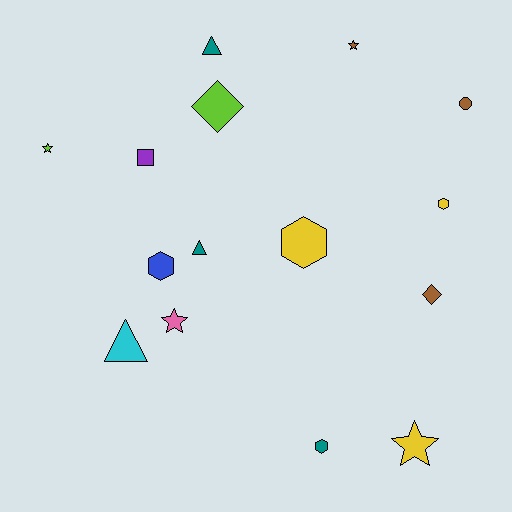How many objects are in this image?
There are 15 objects.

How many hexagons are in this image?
There are 4 hexagons.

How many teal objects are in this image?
There are 3 teal objects.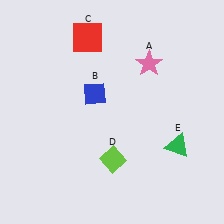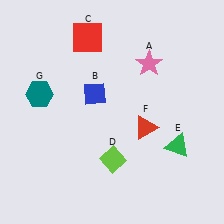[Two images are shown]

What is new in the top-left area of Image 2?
A teal hexagon (G) was added in the top-left area of Image 2.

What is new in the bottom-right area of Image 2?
A red triangle (F) was added in the bottom-right area of Image 2.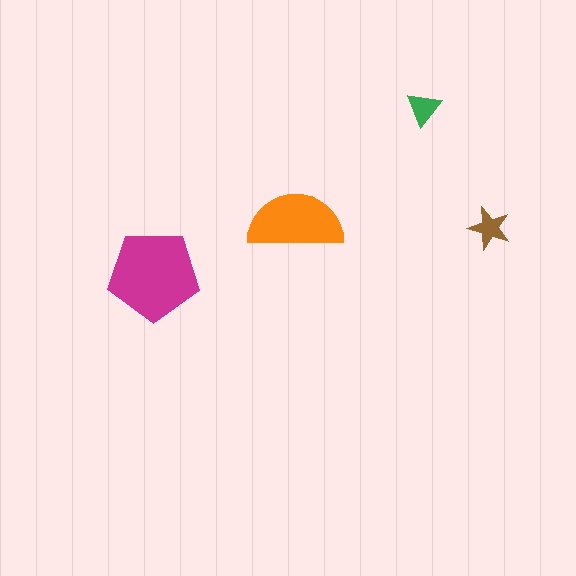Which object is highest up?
The green triangle is topmost.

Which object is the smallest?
The green triangle.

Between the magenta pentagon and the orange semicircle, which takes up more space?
The magenta pentagon.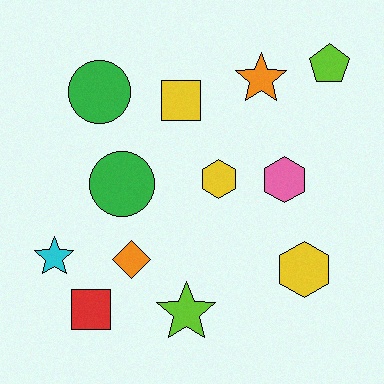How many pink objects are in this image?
There is 1 pink object.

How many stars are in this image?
There are 3 stars.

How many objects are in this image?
There are 12 objects.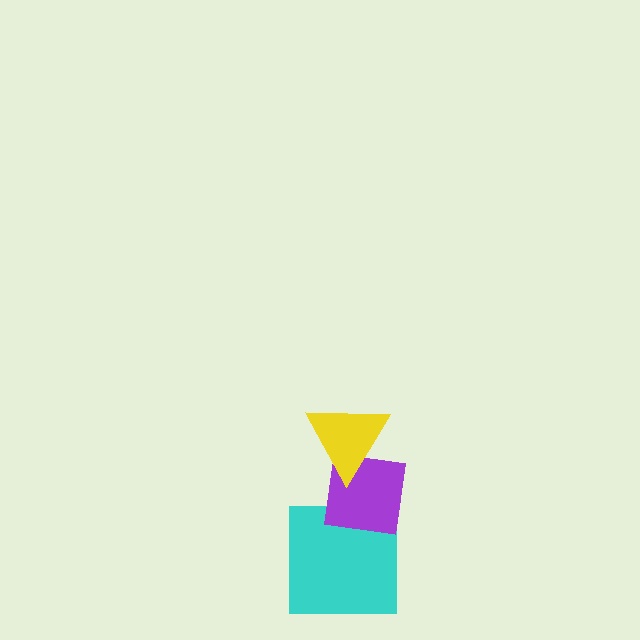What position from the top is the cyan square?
The cyan square is 3rd from the top.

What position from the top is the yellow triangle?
The yellow triangle is 1st from the top.